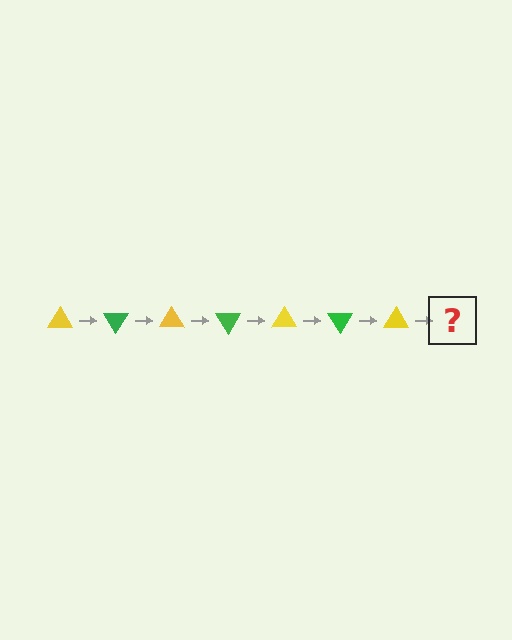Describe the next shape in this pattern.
It should be a green triangle, rotated 420 degrees from the start.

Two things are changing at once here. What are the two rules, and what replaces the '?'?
The two rules are that it rotates 60 degrees each step and the color cycles through yellow and green. The '?' should be a green triangle, rotated 420 degrees from the start.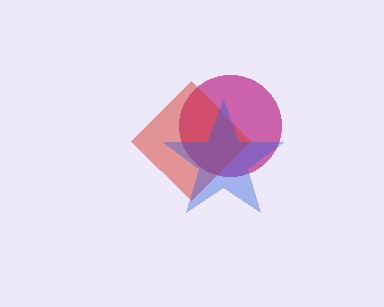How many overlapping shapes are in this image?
There are 3 overlapping shapes in the image.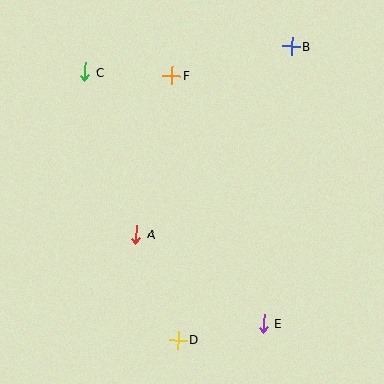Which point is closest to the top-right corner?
Point B is closest to the top-right corner.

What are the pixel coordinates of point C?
Point C is at (85, 72).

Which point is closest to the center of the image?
Point A at (136, 234) is closest to the center.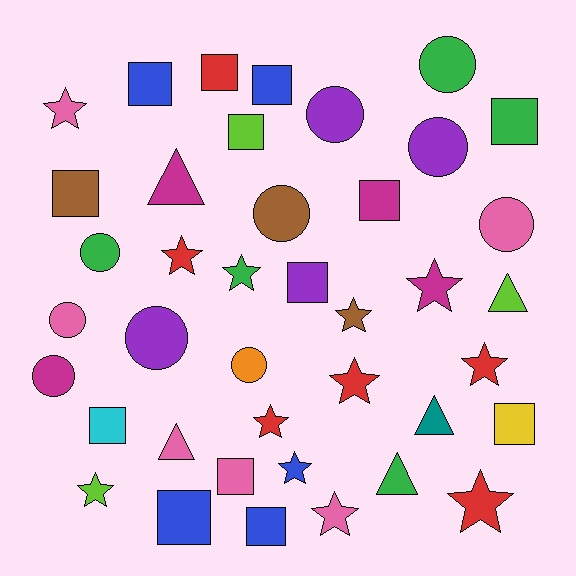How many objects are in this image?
There are 40 objects.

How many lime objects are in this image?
There are 3 lime objects.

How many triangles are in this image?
There are 5 triangles.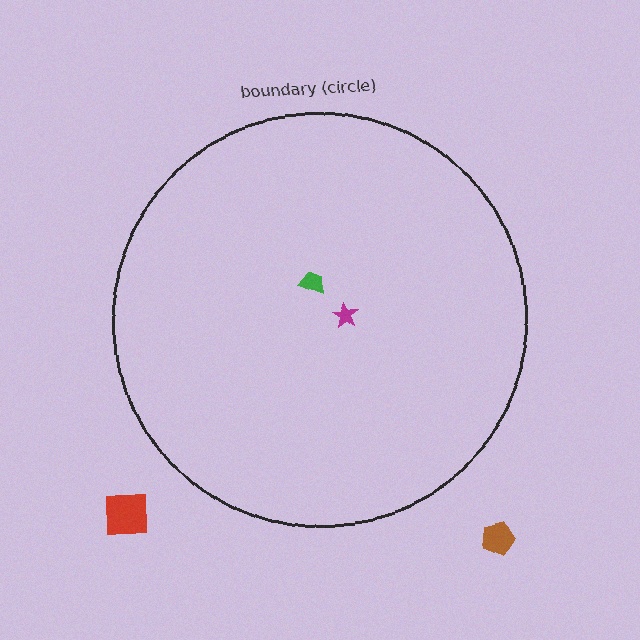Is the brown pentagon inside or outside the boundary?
Outside.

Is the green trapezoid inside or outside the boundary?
Inside.